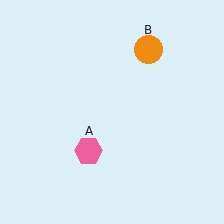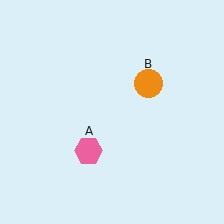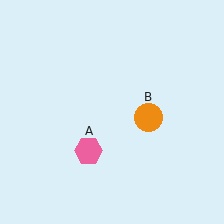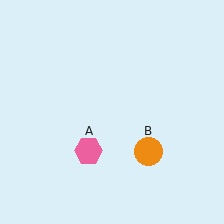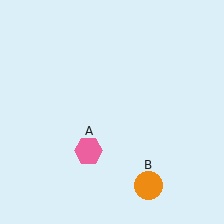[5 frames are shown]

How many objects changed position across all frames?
1 object changed position: orange circle (object B).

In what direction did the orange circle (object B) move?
The orange circle (object B) moved down.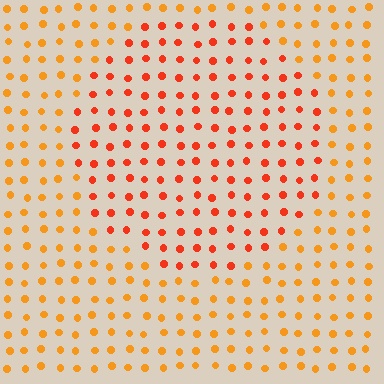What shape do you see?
I see a circle.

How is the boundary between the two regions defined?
The boundary is defined purely by a slight shift in hue (about 28 degrees). Spacing, size, and orientation are identical on both sides.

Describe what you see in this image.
The image is filled with small orange elements in a uniform arrangement. A circle-shaped region is visible where the elements are tinted to a slightly different hue, forming a subtle color boundary.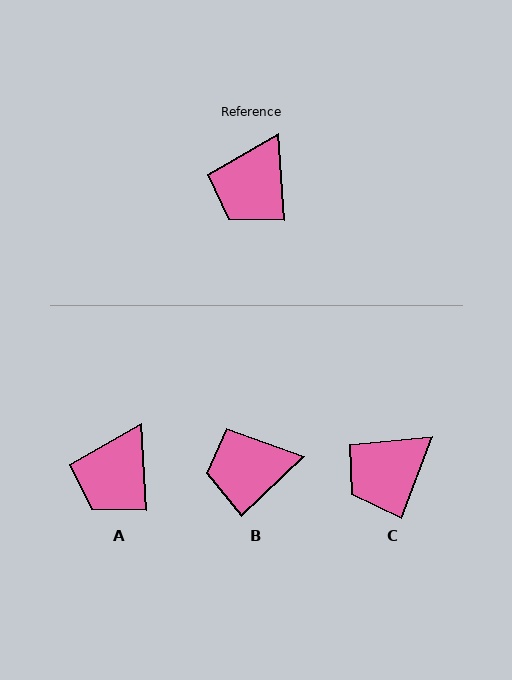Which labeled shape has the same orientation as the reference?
A.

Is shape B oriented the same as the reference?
No, it is off by about 50 degrees.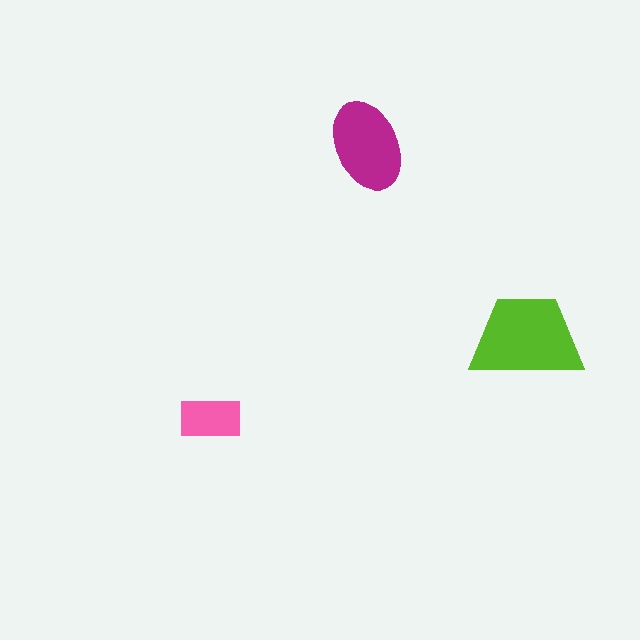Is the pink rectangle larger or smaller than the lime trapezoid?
Smaller.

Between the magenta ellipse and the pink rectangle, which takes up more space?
The magenta ellipse.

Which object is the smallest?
The pink rectangle.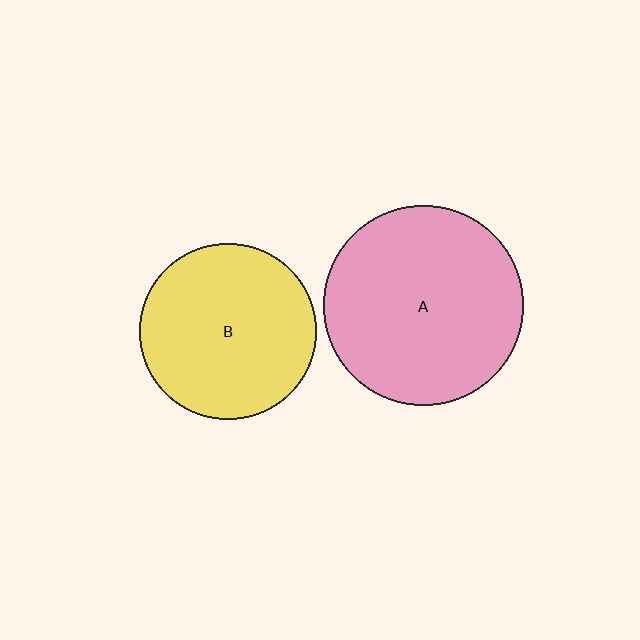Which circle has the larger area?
Circle A (pink).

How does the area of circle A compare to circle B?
Approximately 1.3 times.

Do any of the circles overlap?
No, none of the circles overlap.